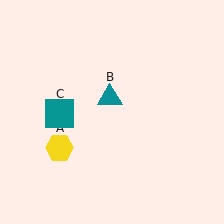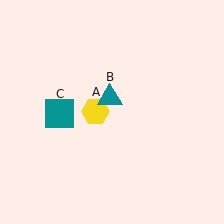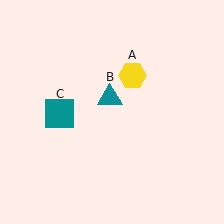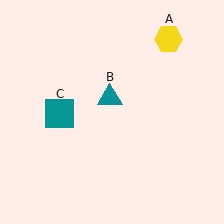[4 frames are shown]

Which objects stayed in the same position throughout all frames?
Teal triangle (object B) and teal square (object C) remained stationary.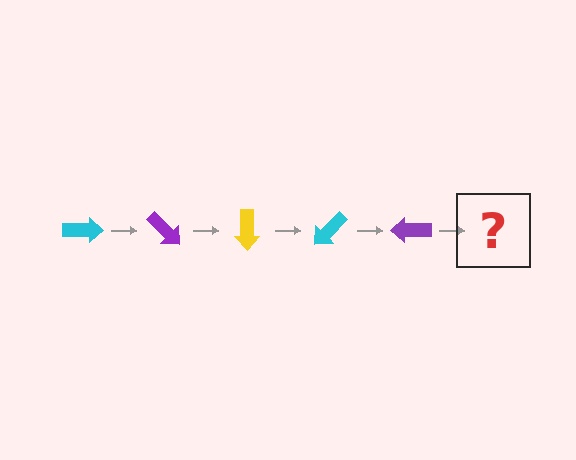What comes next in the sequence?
The next element should be a yellow arrow, rotated 225 degrees from the start.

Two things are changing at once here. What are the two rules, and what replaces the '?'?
The two rules are that it rotates 45 degrees each step and the color cycles through cyan, purple, and yellow. The '?' should be a yellow arrow, rotated 225 degrees from the start.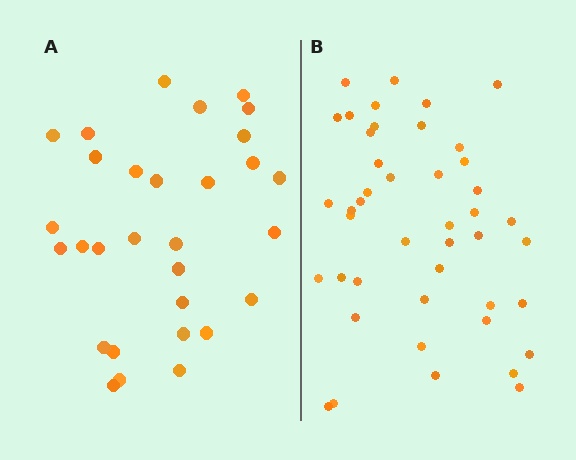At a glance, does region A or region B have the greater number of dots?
Region B (the right region) has more dots.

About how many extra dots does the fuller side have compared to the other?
Region B has approximately 15 more dots than region A.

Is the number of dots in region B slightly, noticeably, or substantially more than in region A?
Region B has substantially more. The ratio is roughly 1.5 to 1.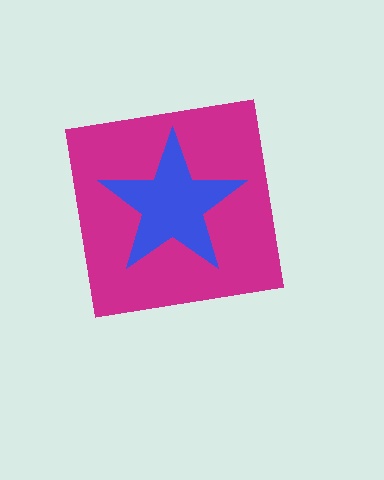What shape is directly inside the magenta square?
The blue star.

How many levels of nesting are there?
2.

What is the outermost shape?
The magenta square.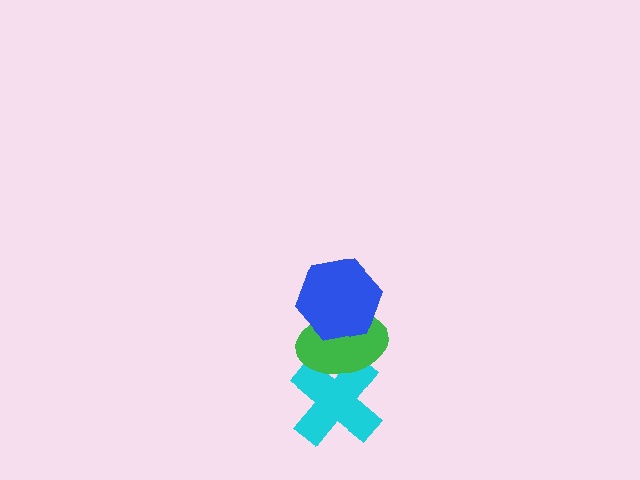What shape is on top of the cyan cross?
The green ellipse is on top of the cyan cross.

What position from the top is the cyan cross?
The cyan cross is 3rd from the top.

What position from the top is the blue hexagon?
The blue hexagon is 1st from the top.